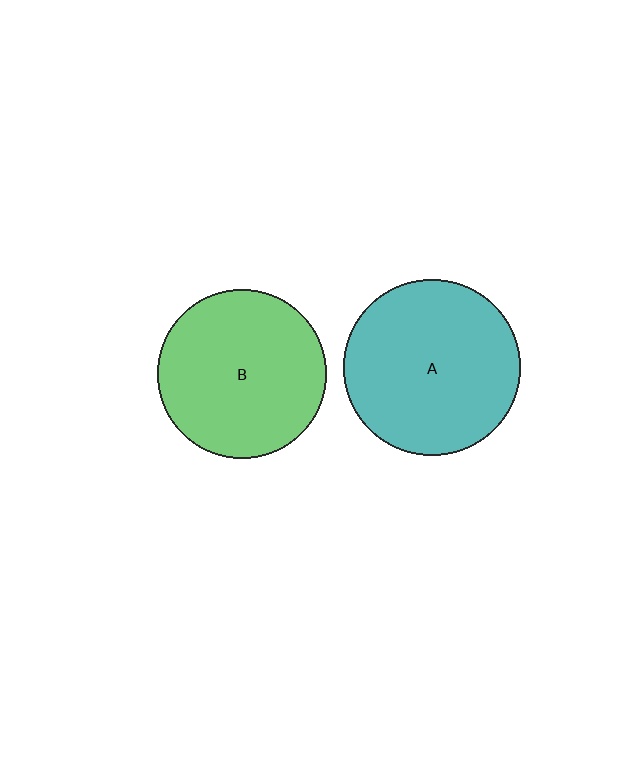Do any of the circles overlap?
No, none of the circles overlap.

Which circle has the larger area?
Circle A (teal).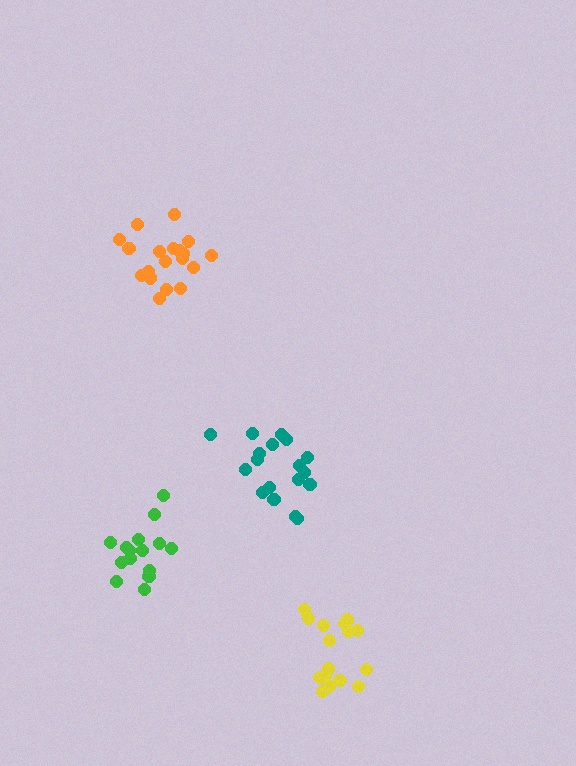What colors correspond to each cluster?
The clusters are colored: yellow, green, orange, teal.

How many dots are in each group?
Group 1: 16 dots, Group 2: 16 dots, Group 3: 19 dots, Group 4: 18 dots (69 total).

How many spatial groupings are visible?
There are 4 spatial groupings.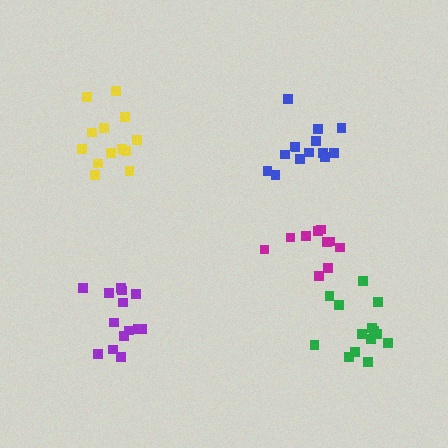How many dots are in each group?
Group 1: 14 dots, Group 2: 14 dots, Group 3: 10 dots, Group 4: 14 dots, Group 5: 13 dots (65 total).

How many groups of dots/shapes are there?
There are 5 groups.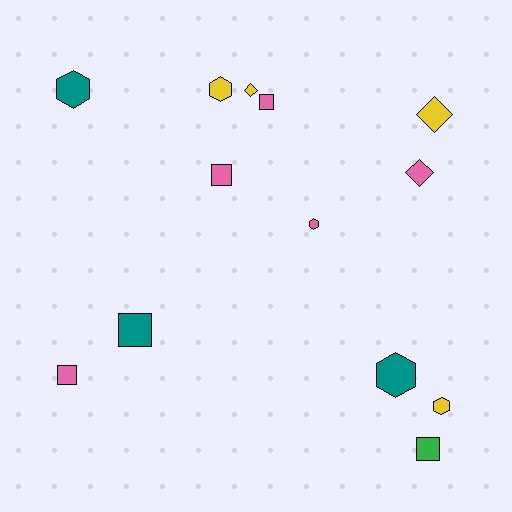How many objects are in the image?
There are 13 objects.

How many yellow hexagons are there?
There are 2 yellow hexagons.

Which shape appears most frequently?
Square, with 5 objects.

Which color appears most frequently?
Pink, with 5 objects.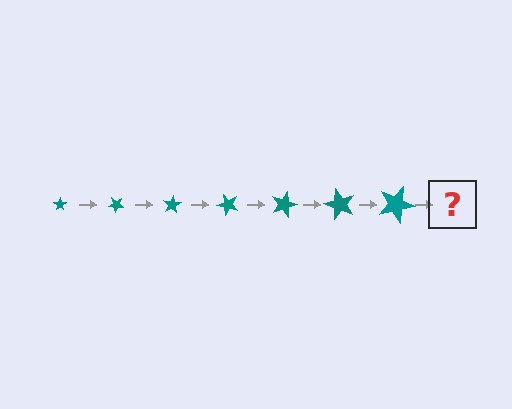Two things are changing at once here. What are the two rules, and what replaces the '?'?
The two rules are that the star grows larger each step and it rotates 40 degrees each step. The '?' should be a star, larger than the previous one and rotated 280 degrees from the start.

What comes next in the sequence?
The next element should be a star, larger than the previous one and rotated 280 degrees from the start.